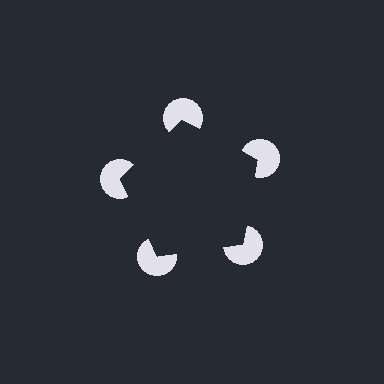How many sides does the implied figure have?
5 sides.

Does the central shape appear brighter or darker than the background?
It typically appears slightly darker than the background, even though no actual brightness change is drawn.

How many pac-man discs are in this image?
There are 5 — one at each vertex of the illusory pentagon.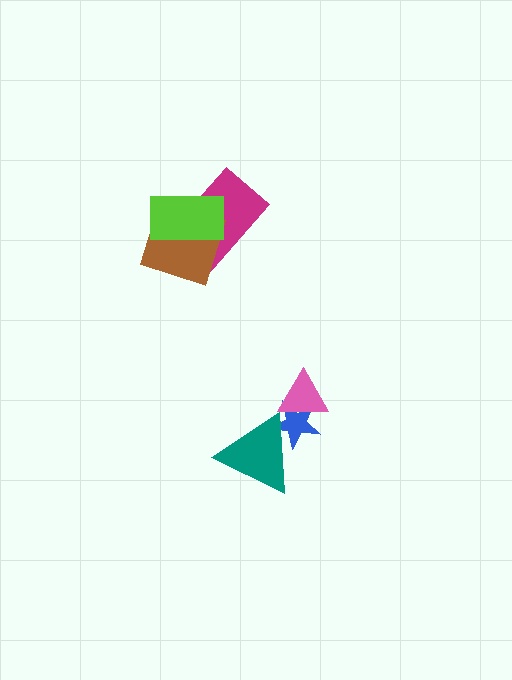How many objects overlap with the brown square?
2 objects overlap with the brown square.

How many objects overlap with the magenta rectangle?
2 objects overlap with the magenta rectangle.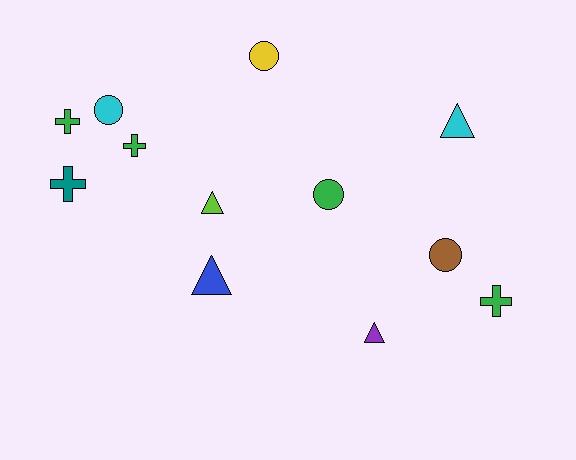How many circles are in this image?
There are 4 circles.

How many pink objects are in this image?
There are no pink objects.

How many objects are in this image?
There are 12 objects.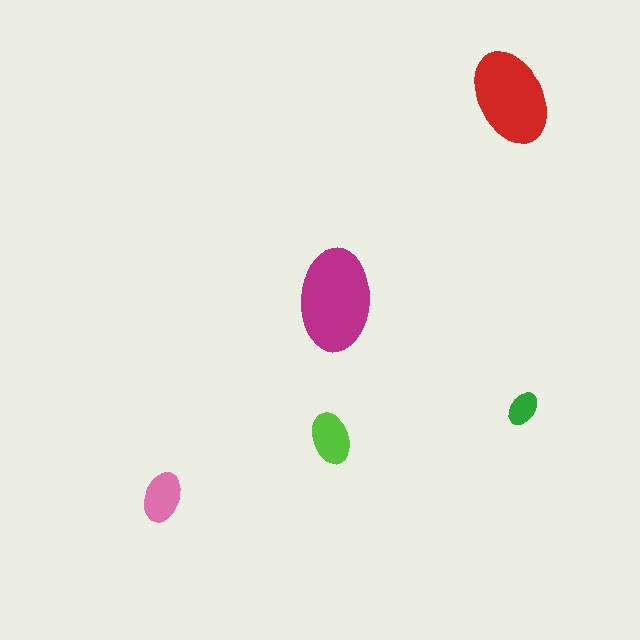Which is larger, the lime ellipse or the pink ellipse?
The lime one.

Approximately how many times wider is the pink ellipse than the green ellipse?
About 1.5 times wider.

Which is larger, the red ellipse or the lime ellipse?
The red one.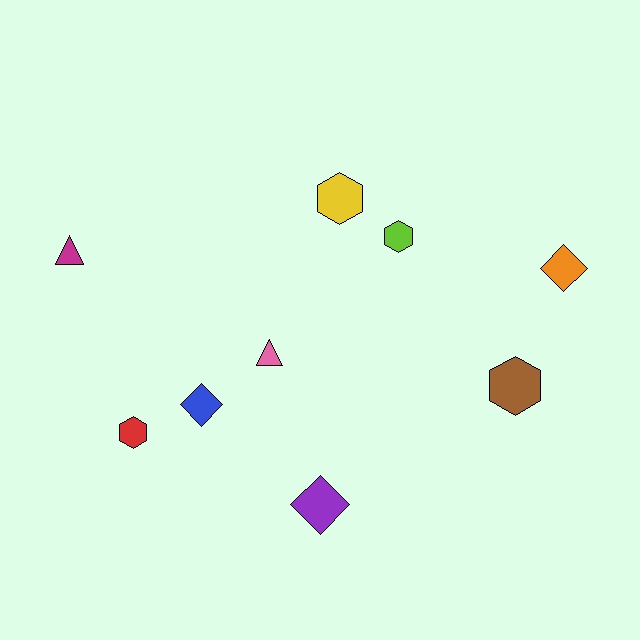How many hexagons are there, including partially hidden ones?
There are 4 hexagons.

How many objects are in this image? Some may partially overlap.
There are 9 objects.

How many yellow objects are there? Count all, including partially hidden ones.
There is 1 yellow object.